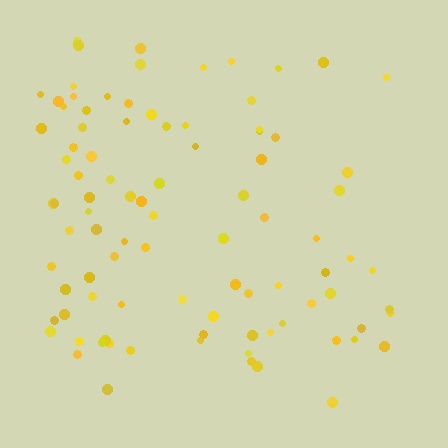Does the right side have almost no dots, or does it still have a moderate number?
Still a moderate number, just noticeably fewer than the left.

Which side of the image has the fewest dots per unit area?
The right.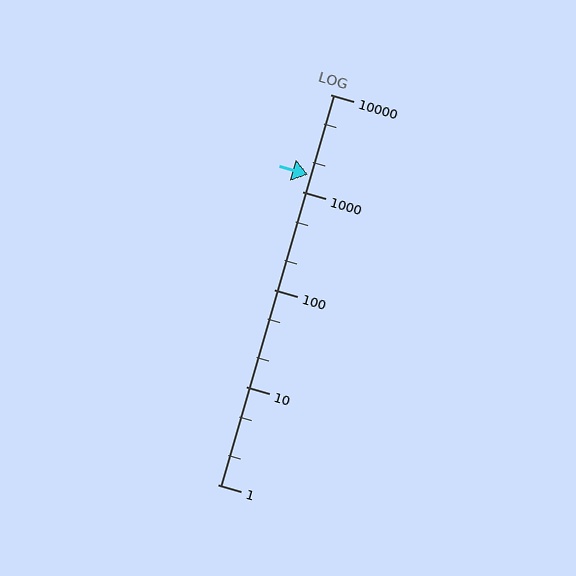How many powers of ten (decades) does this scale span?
The scale spans 4 decades, from 1 to 10000.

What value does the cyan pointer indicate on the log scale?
The pointer indicates approximately 1500.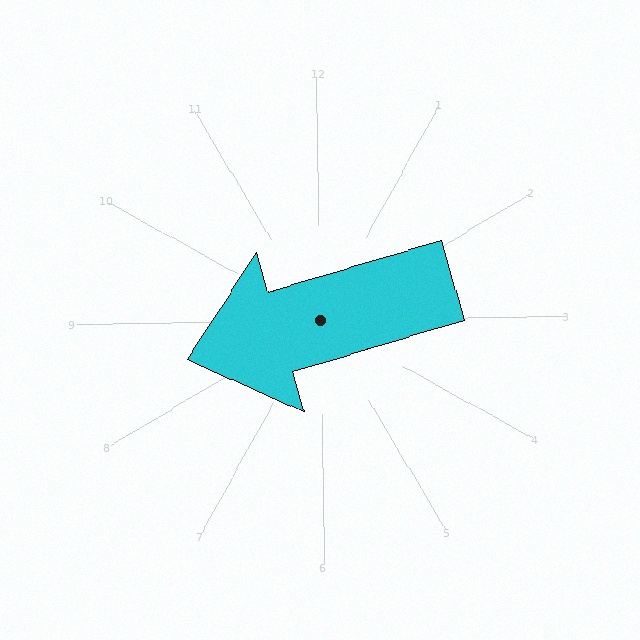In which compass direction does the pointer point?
West.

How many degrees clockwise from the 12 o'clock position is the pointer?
Approximately 254 degrees.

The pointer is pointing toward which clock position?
Roughly 8 o'clock.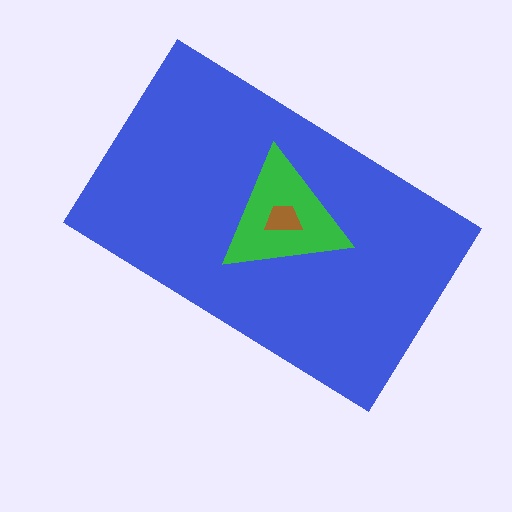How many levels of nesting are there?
3.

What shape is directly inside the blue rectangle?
The green triangle.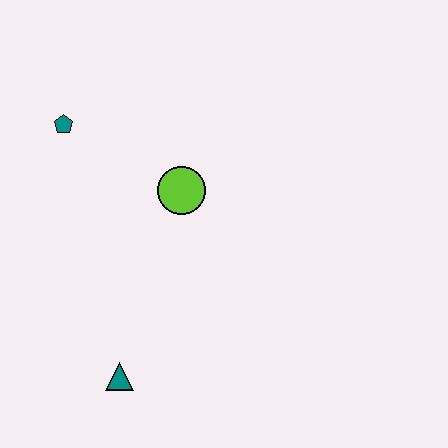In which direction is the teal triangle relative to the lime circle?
The teal triangle is below the lime circle.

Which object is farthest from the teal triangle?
The teal pentagon is farthest from the teal triangle.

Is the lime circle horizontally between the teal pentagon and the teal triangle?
No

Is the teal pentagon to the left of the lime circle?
Yes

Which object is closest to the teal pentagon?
The lime circle is closest to the teal pentagon.